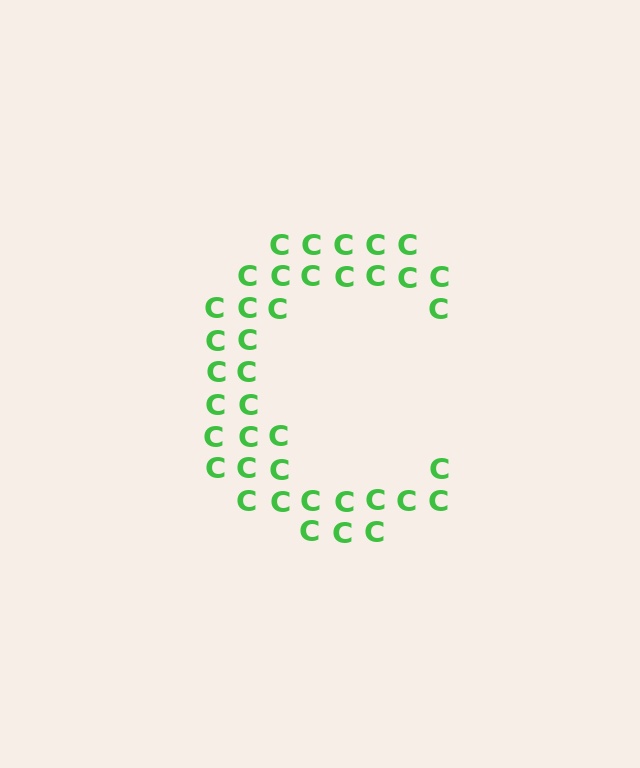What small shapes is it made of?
It is made of small letter C's.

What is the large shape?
The large shape is the letter C.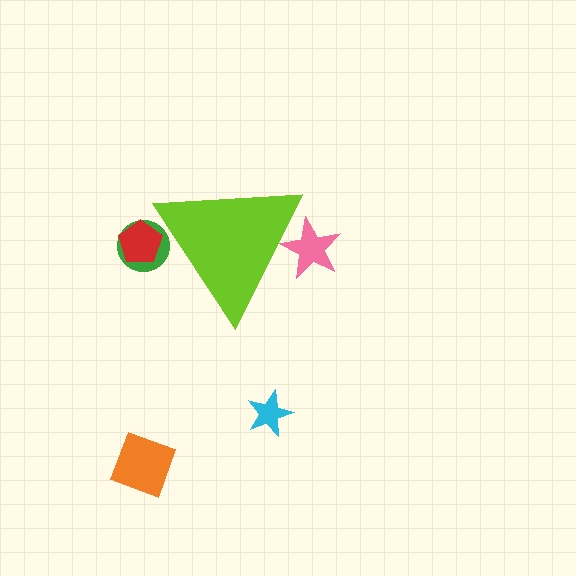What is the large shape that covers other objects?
A lime triangle.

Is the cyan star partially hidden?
No, the cyan star is fully visible.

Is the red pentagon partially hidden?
Yes, the red pentagon is partially hidden behind the lime triangle.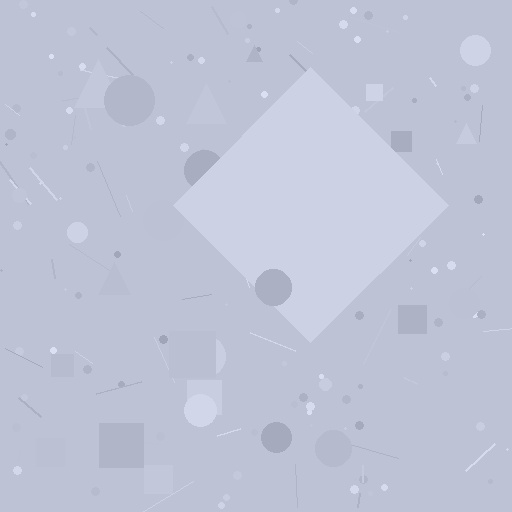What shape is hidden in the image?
A diamond is hidden in the image.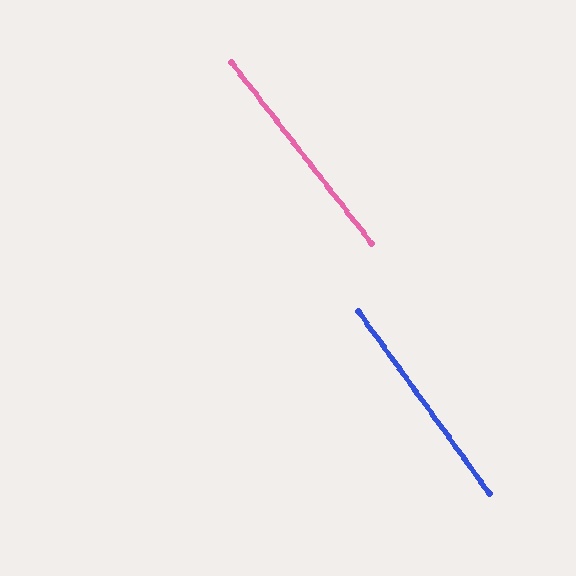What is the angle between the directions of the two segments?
Approximately 2 degrees.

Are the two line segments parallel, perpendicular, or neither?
Parallel — their directions differ by only 2.0°.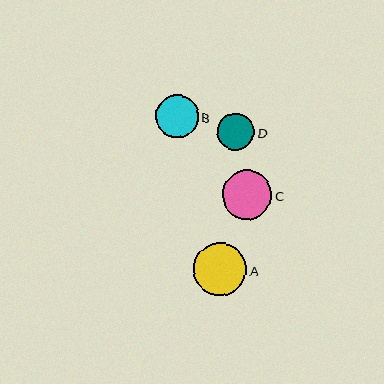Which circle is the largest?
Circle A is the largest with a size of approximately 53 pixels.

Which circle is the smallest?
Circle D is the smallest with a size of approximately 38 pixels.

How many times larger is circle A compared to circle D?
Circle A is approximately 1.4 times the size of circle D.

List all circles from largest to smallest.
From largest to smallest: A, C, B, D.